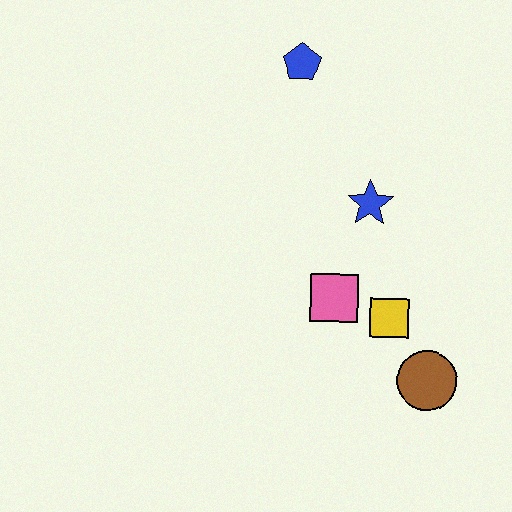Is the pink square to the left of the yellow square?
Yes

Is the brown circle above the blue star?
No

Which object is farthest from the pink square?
The blue pentagon is farthest from the pink square.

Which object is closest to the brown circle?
The yellow square is closest to the brown circle.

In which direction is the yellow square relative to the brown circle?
The yellow square is above the brown circle.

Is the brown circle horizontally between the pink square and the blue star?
No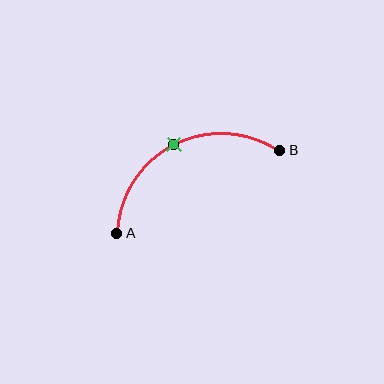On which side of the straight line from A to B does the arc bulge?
The arc bulges above the straight line connecting A and B.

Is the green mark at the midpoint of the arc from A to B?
Yes. The green mark lies on the arc at equal arc-length from both A and B — it is the arc midpoint.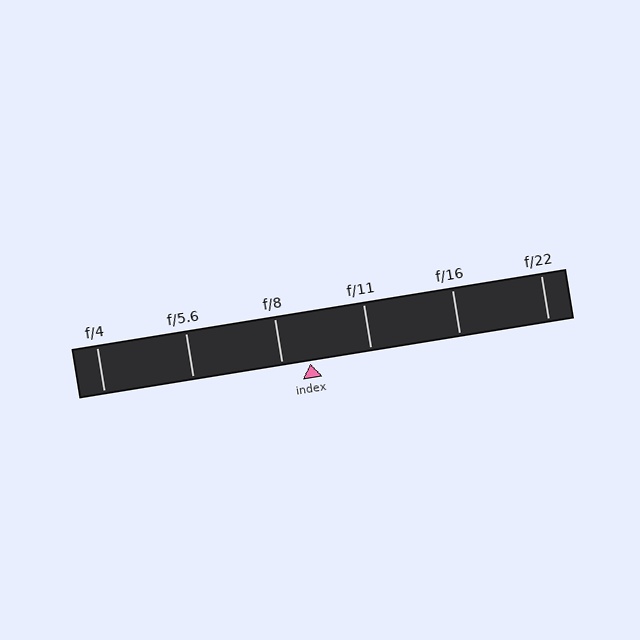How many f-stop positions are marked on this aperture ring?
There are 6 f-stop positions marked.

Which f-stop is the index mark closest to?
The index mark is closest to f/8.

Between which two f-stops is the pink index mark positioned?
The index mark is between f/8 and f/11.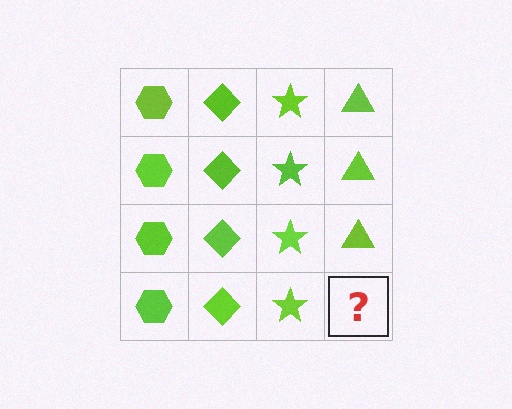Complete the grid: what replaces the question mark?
The question mark should be replaced with a lime triangle.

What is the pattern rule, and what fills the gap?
The rule is that each column has a consistent shape. The gap should be filled with a lime triangle.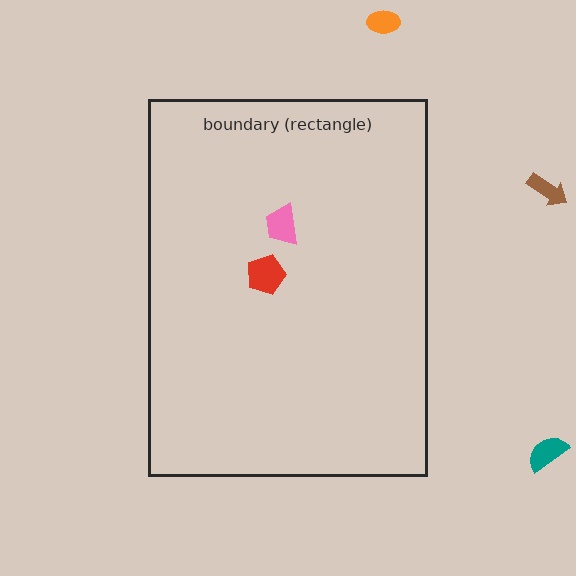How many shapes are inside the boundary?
2 inside, 3 outside.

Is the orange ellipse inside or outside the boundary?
Outside.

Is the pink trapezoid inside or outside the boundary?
Inside.